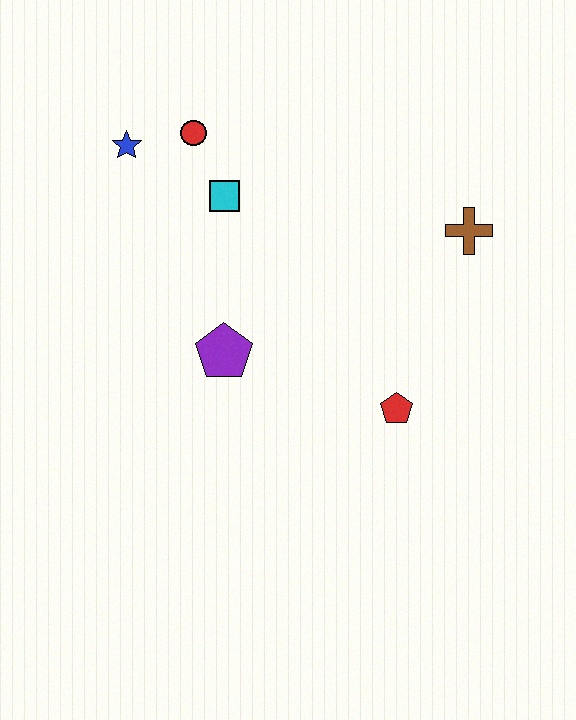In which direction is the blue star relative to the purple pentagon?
The blue star is above the purple pentagon.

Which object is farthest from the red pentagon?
The blue star is farthest from the red pentagon.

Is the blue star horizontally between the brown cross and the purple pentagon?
No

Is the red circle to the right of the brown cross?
No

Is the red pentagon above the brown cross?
No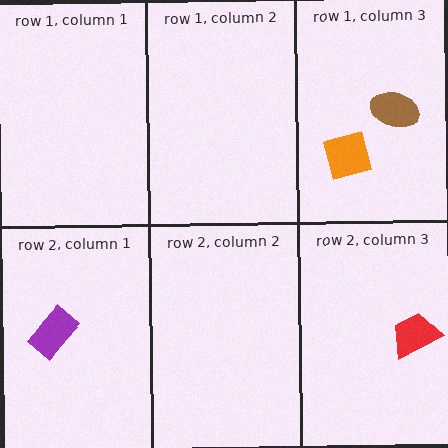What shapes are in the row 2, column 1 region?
The purple rectangle.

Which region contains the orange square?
The row 1, column 3 region.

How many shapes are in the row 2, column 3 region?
1.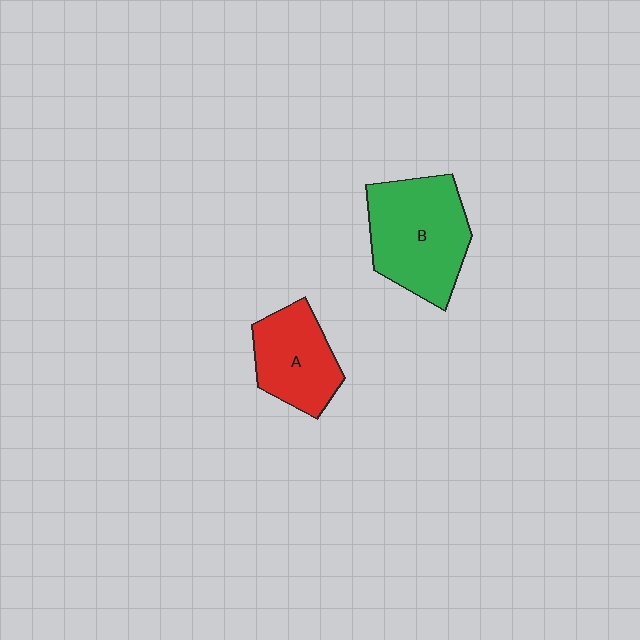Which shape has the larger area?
Shape B (green).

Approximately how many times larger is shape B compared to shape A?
Approximately 1.4 times.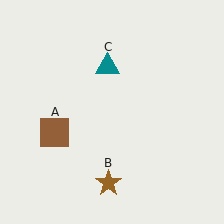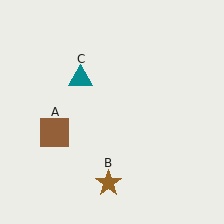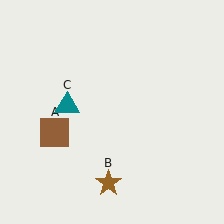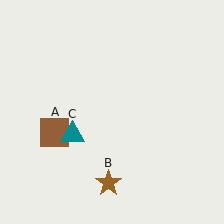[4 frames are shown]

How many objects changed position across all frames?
1 object changed position: teal triangle (object C).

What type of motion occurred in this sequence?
The teal triangle (object C) rotated counterclockwise around the center of the scene.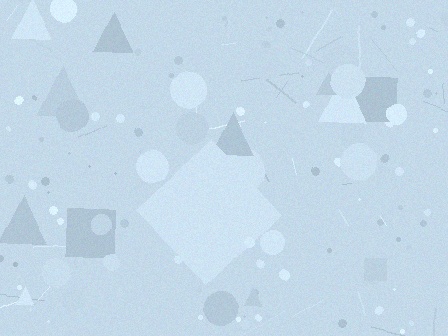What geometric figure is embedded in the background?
A diamond is embedded in the background.